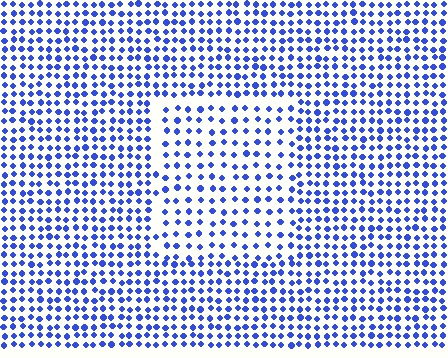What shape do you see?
I see a rectangle.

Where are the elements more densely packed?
The elements are more densely packed outside the rectangle boundary.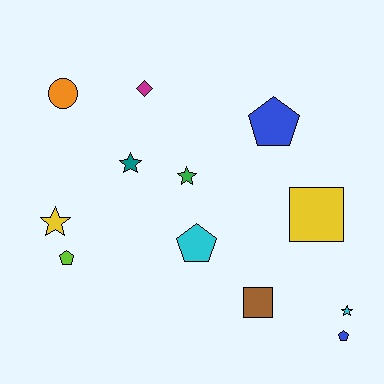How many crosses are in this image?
There are no crosses.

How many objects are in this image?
There are 12 objects.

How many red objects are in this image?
There are no red objects.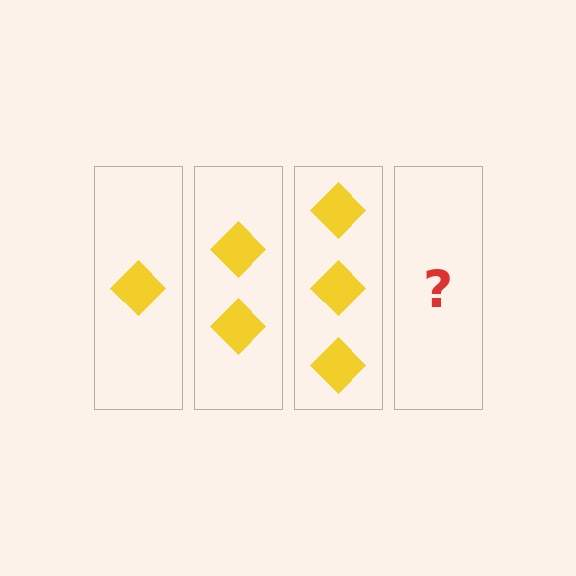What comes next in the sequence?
The next element should be 4 diamonds.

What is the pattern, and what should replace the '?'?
The pattern is that each step adds one more diamond. The '?' should be 4 diamonds.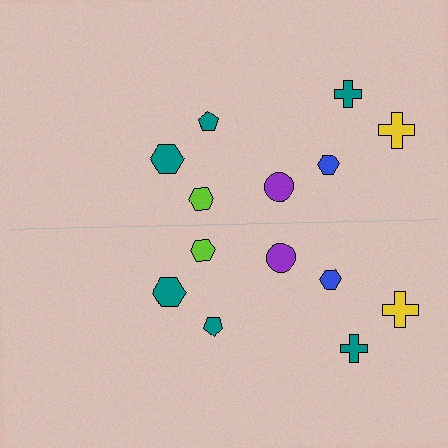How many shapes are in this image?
There are 14 shapes in this image.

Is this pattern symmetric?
Yes, this pattern has bilateral (reflection) symmetry.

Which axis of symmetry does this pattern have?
The pattern has a horizontal axis of symmetry running through the center of the image.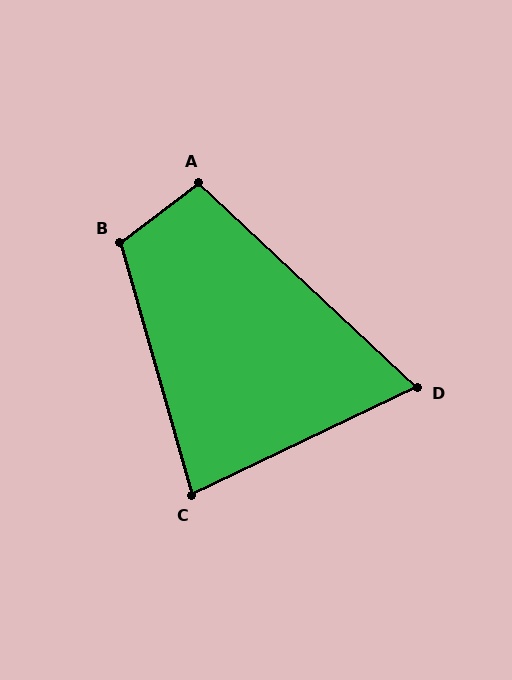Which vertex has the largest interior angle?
B, at approximately 111 degrees.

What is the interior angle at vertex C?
Approximately 80 degrees (acute).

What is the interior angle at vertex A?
Approximately 100 degrees (obtuse).